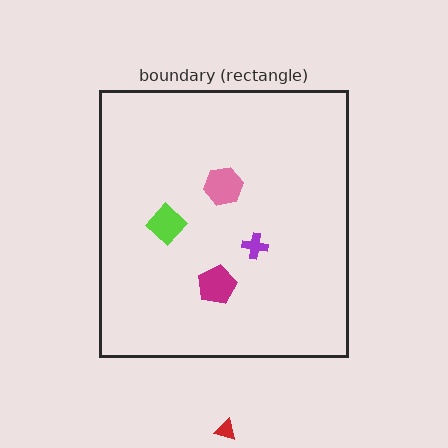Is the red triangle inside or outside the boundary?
Outside.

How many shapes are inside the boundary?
4 inside, 1 outside.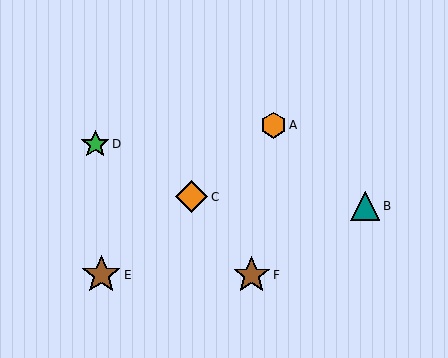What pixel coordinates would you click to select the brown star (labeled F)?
Click at (252, 275) to select the brown star F.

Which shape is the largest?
The brown star (labeled E) is the largest.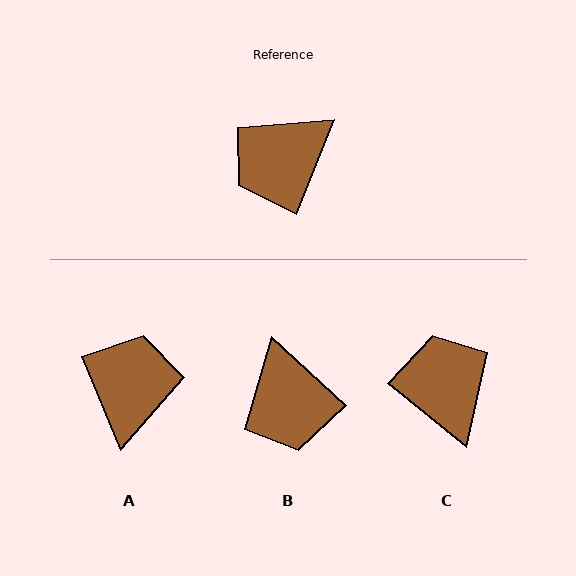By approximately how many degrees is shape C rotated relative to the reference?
Approximately 107 degrees clockwise.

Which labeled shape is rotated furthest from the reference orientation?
A, about 136 degrees away.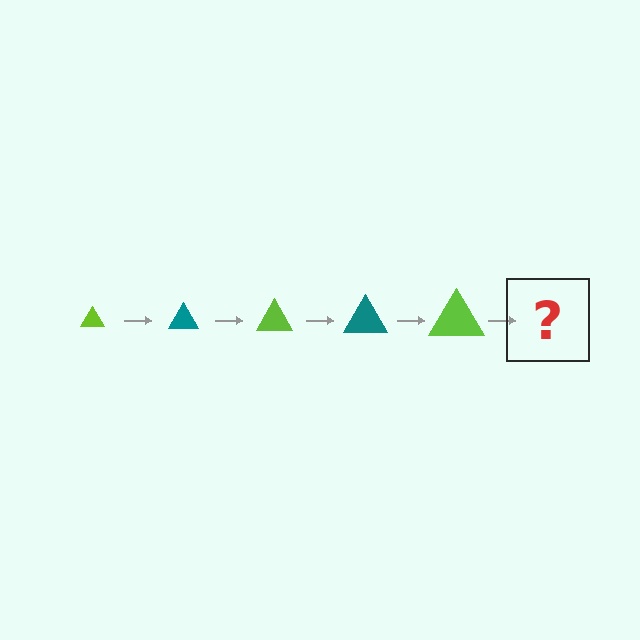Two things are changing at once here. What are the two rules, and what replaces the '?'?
The two rules are that the triangle grows larger each step and the color cycles through lime and teal. The '?' should be a teal triangle, larger than the previous one.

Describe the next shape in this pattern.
It should be a teal triangle, larger than the previous one.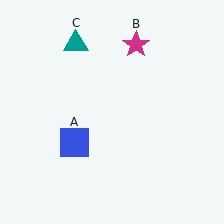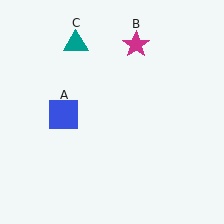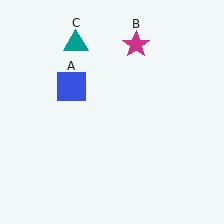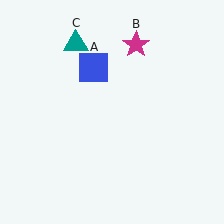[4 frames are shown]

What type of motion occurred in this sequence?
The blue square (object A) rotated clockwise around the center of the scene.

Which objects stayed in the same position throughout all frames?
Magenta star (object B) and teal triangle (object C) remained stationary.